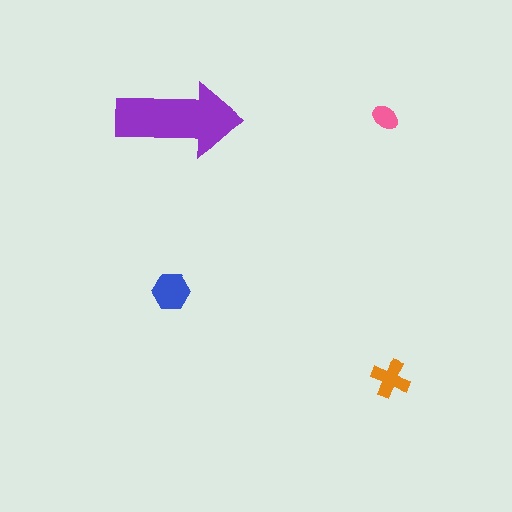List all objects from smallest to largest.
The pink ellipse, the orange cross, the blue hexagon, the purple arrow.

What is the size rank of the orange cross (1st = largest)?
3rd.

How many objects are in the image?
There are 4 objects in the image.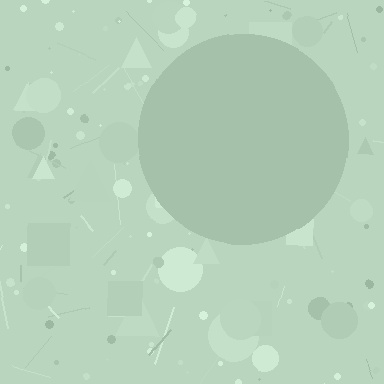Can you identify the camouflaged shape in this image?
The camouflaged shape is a circle.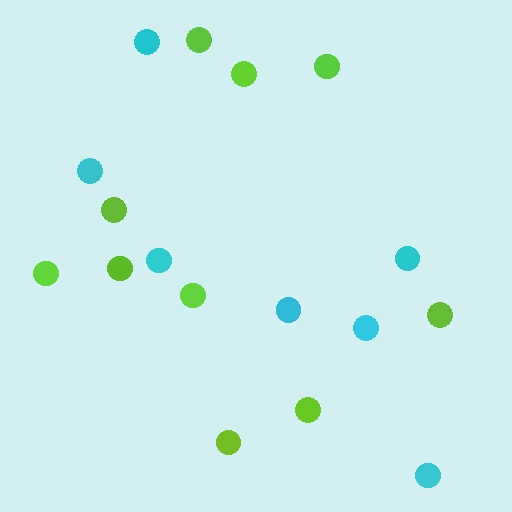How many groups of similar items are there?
There are 2 groups: one group of cyan circles (7) and one group of lime circles (10).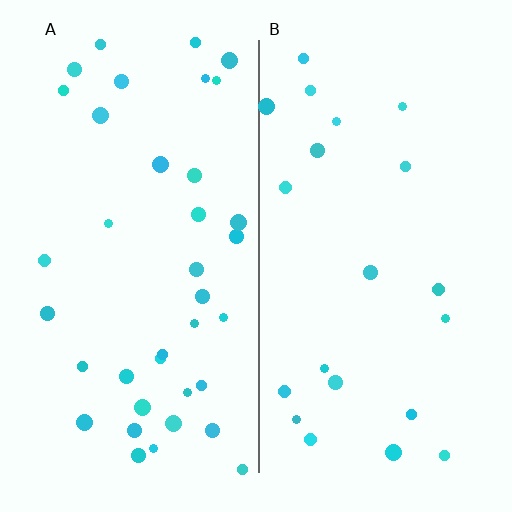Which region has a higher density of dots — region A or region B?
A (the left).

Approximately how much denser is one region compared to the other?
Approximately 1.8× — region A over region B.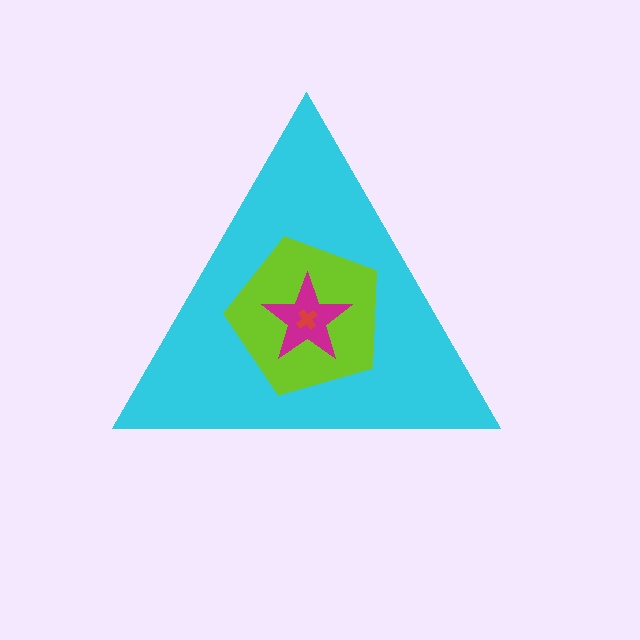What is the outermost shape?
The cyan triangle.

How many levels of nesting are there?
4.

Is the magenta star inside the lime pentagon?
Yes.